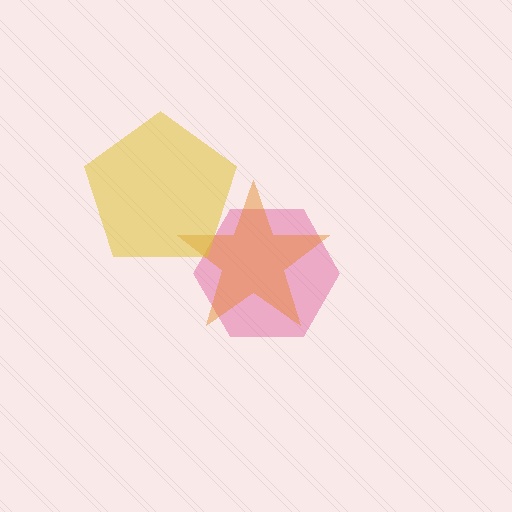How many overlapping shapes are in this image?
There are 3 overlapping shapes in the image.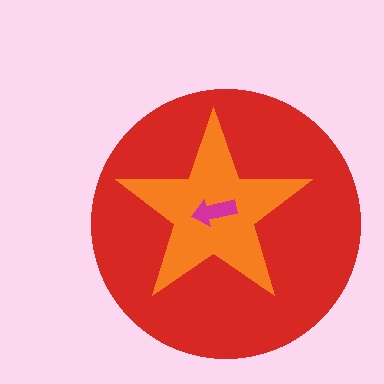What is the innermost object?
The magenta arrow.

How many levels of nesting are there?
3.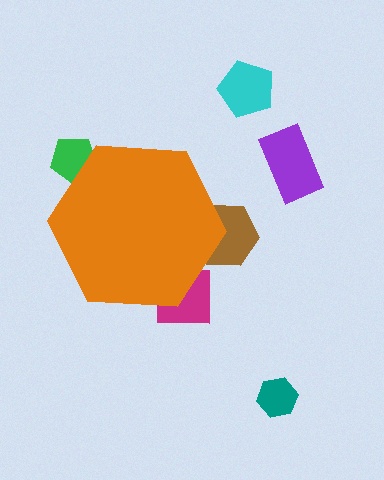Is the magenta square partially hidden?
Yes, the magenta square is partially hidden behind the orange hexagon.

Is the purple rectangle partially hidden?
No, the purple rectangle is fully visible.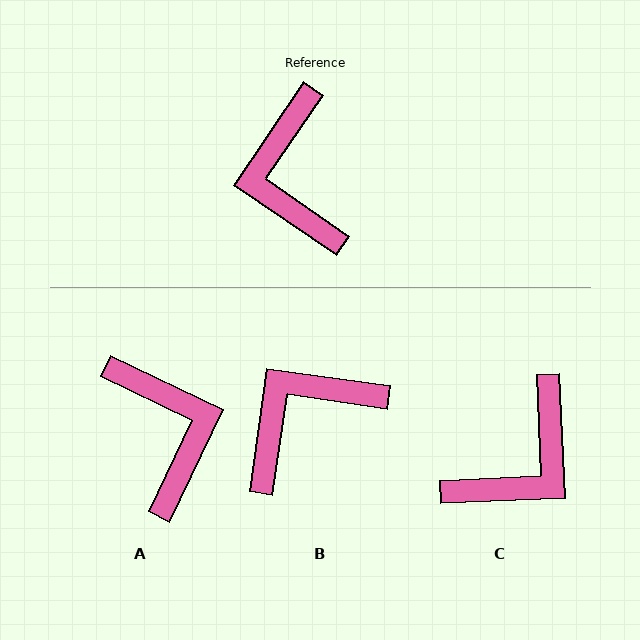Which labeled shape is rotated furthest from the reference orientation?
A, about 171 degrees away.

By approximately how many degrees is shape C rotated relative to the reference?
Approximately 127 degrees counter-clockwise.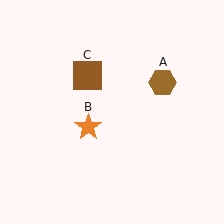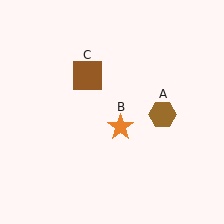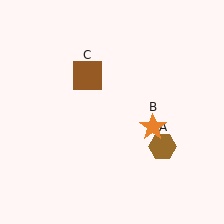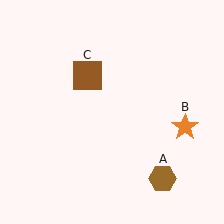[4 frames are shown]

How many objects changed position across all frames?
2 objects changed position: brown hexagon (object A), orange star (object B).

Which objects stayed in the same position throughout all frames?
Brown square (object C) remained stationary.